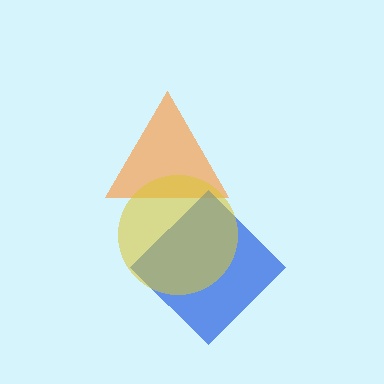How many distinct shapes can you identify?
There are 3 distinct shapes: an orange triangle, a blue diamond, a yellow circle.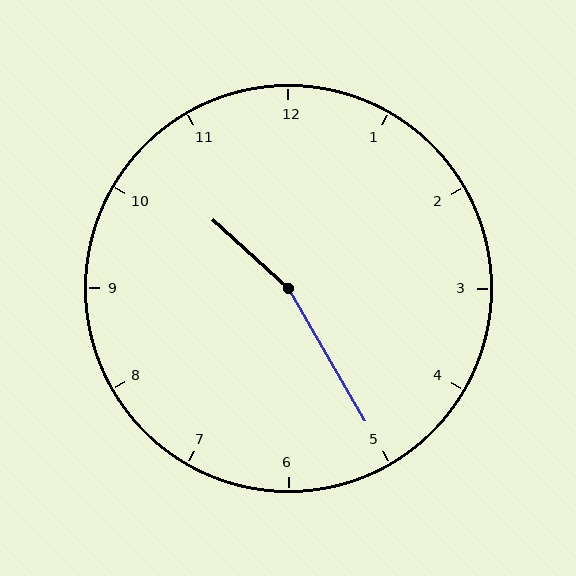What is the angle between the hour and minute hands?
Approximately 162 degrees.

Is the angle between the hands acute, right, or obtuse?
It is obtuse.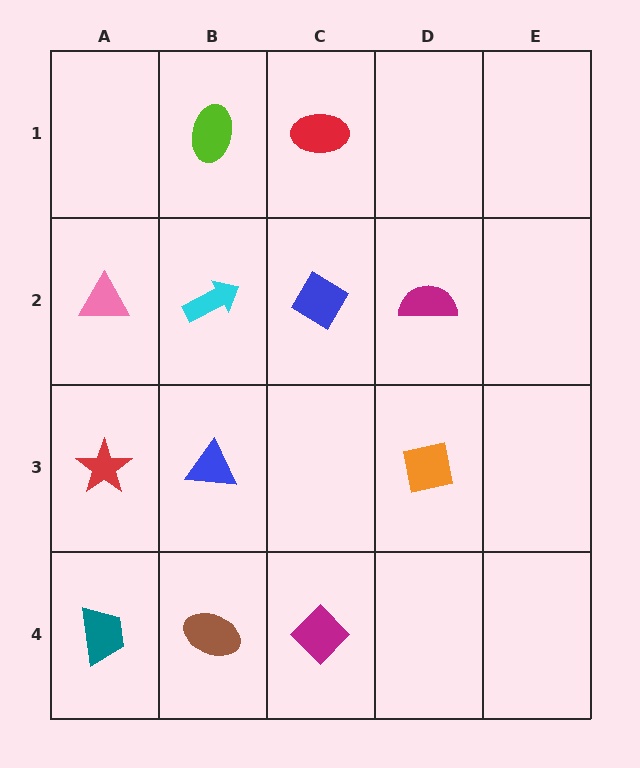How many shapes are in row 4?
3 shapes.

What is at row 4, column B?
A brown ellipse.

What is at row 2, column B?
A cyan arrow.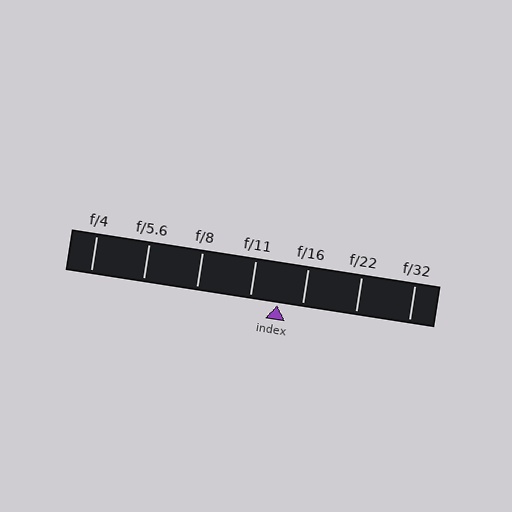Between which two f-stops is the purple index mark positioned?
The index mark is between f/11 and f/16.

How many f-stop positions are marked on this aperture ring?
There are 7 f-stop positions marked.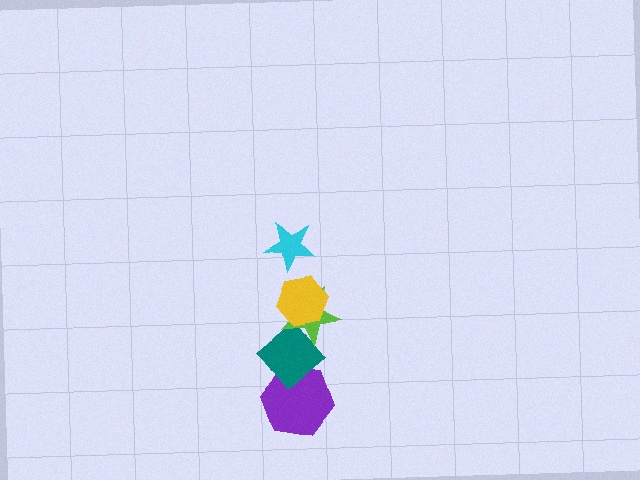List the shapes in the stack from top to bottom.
From top to bottom: the cyan star, the yellow hexagon, the lime star, the teal diamond, the purple hexagon.